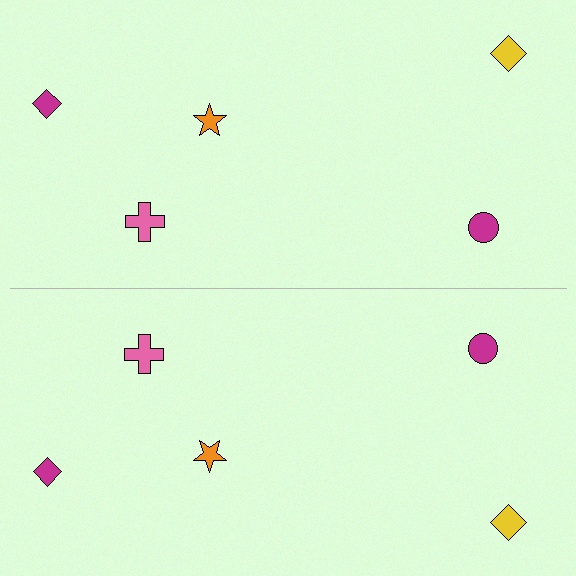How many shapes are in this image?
There are 10 shapes in this image.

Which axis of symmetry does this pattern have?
The pattern has a horizontal axis of symmetry running through the center of the image.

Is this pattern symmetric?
Yes, this pattern has bilateral (reflection) symmetry.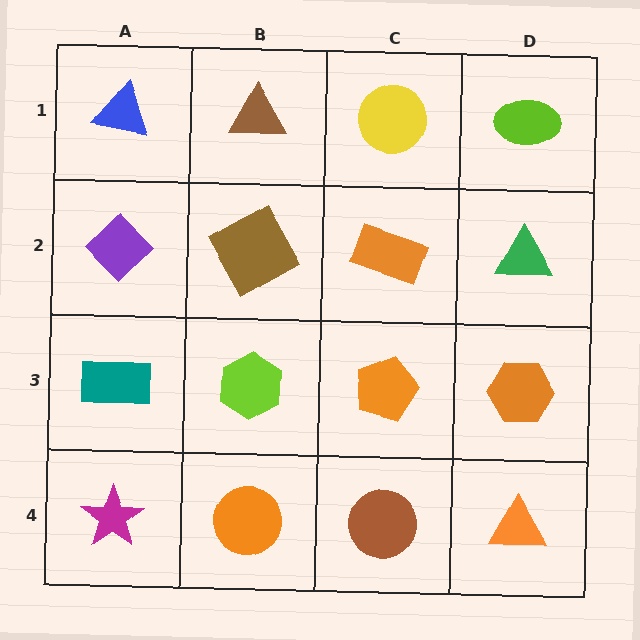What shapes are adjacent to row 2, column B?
A brown triangle (row 1, column B), a lime hexagon (row 3, column B), a purple diamond (row 2, column A), an orange rectangle (row 2, column C).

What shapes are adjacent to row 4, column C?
An orange pentagon (row 3, column C), an orange circle (row 4, column B), an orange triangle (row 4, column D).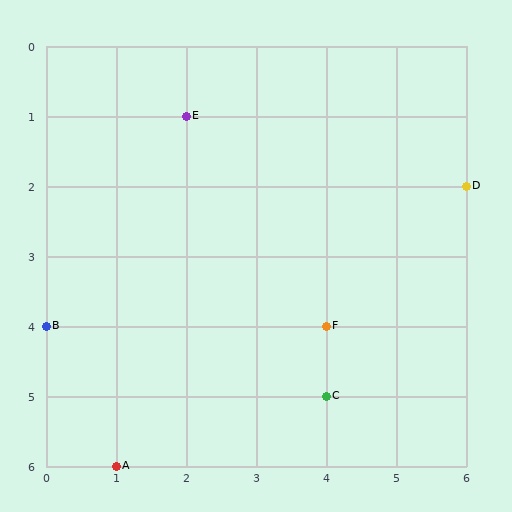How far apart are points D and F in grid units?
Points D and F are 2 columns and 2 rows apart (about 2.8 grid units diagonally).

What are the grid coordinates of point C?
Point C is at grid coordinates (4, 5).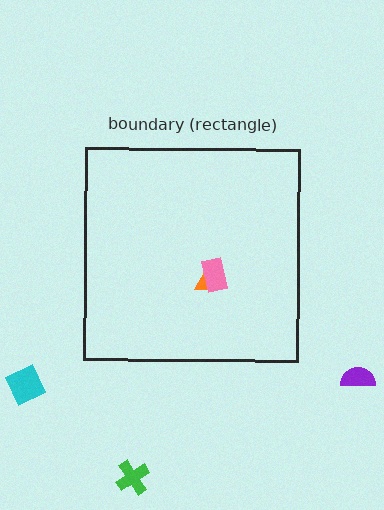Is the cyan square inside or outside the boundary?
Outside.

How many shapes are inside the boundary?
2 inside, 3 outside.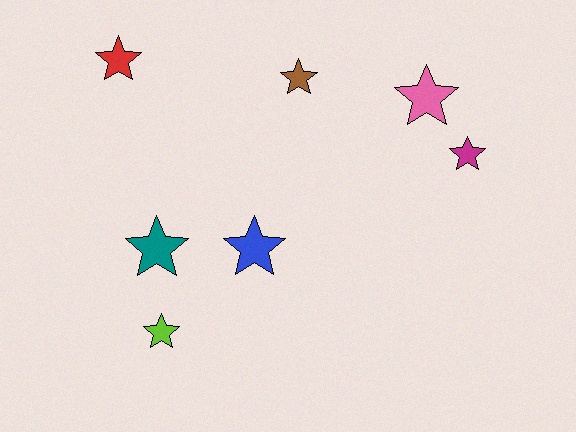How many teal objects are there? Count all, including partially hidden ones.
There is 1 teal object.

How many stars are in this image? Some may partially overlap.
There are 7 stars.